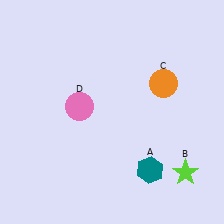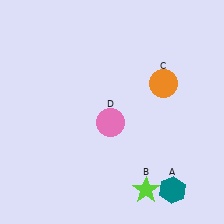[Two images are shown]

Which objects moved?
The objects that moved are: the teal hexagon (A), the lime star (B), the pink circle (D).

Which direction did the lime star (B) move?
The lime star (B) moved left.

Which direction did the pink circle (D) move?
The pink circle (D) moved right.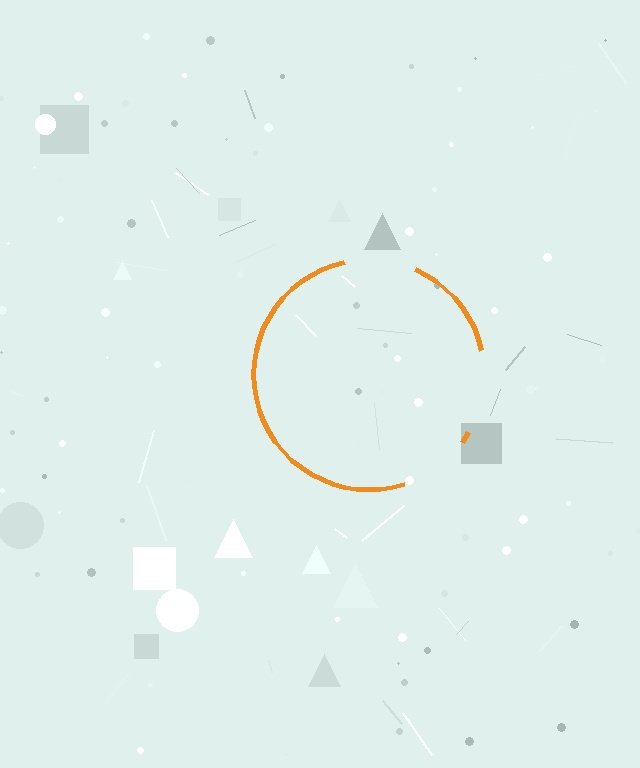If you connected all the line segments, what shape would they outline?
They would outline a circle.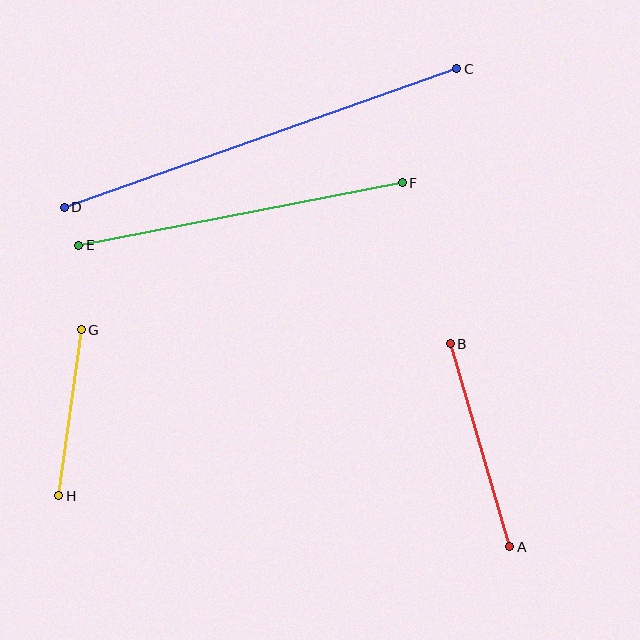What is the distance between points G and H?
The distance is approximately 168 pixels.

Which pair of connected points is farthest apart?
Points C and D are farthest apart.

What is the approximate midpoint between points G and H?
The midpoint is at approximately (70, 413) pixels.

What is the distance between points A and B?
The distance is approximately 211 pixels.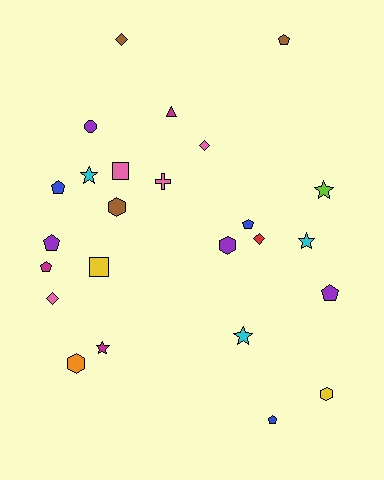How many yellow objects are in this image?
There are 2 yellow objects.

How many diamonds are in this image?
There are 4 diamonds.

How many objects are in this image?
There are 25 objects.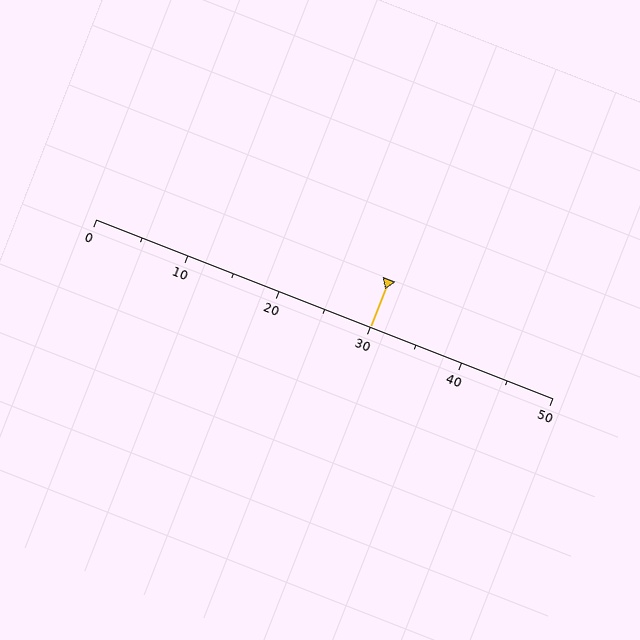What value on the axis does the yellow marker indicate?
The marker indicates approximately 30.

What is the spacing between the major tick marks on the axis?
The major ticks are spaced 10 apart.